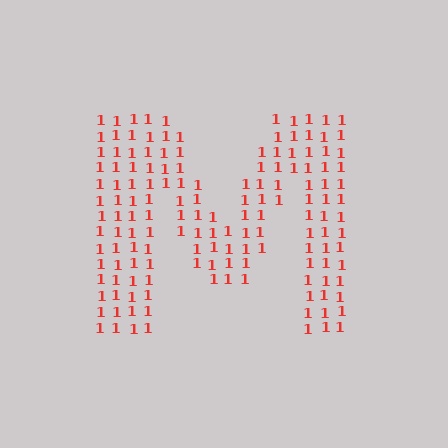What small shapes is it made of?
It is made of small digit 1's.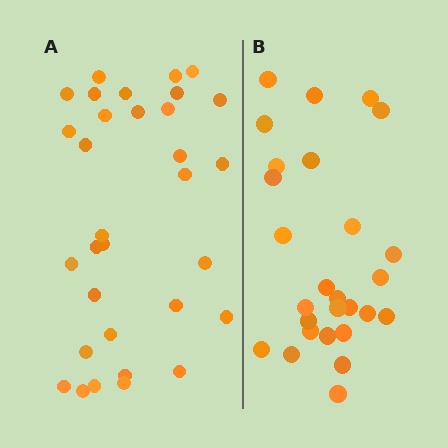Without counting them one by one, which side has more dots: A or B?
Region A (the left region) has more dots.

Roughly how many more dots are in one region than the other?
Region A has about 5 more dots than region B.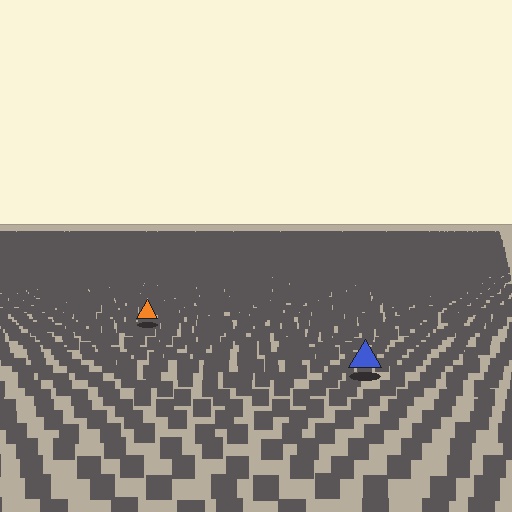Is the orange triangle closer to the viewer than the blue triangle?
No. The blue triangle is closer — you can tell from the texture gradient: the ground texture is coarser near it.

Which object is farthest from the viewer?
The orange triangle is farthest from the viewer. It appears smaller and the ground texture around it is denser.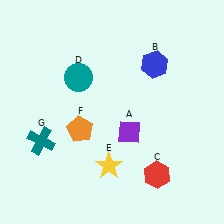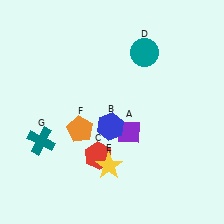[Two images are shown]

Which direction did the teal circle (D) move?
The teal circle (D) moved right.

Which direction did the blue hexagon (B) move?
The blue hexagon (B) moved down.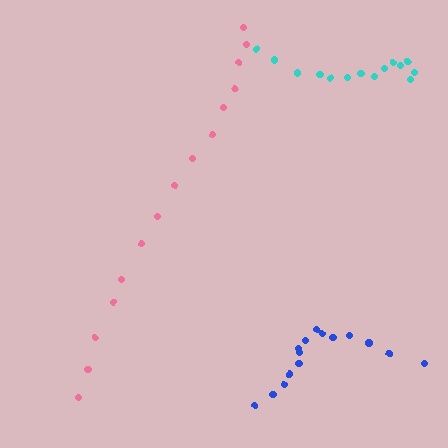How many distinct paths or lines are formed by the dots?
There are 3 distinct paths.